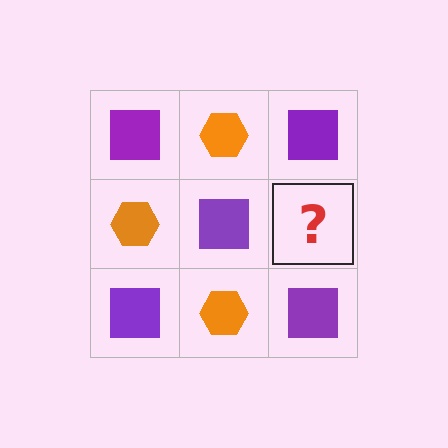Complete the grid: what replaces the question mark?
The question mark should be replaced with an orange hexagon.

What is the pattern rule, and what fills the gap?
The rule is that it alternates purple square and orange hexagon in a checkerboard pattern. The gap should be filled with an orange hexagon.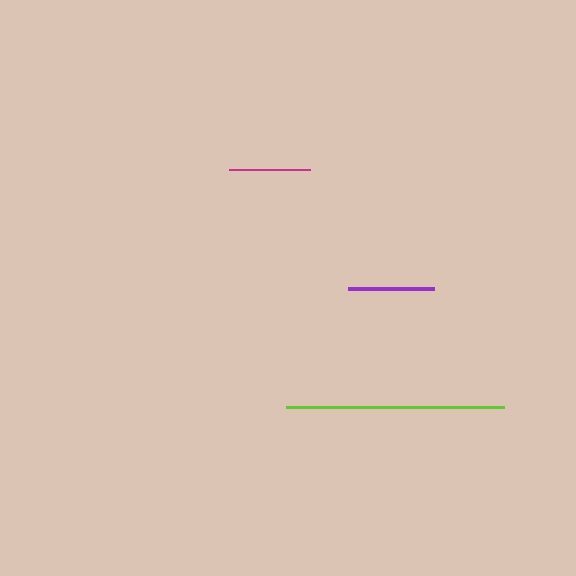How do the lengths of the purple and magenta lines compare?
The purple and magenta lines are approximately the same length.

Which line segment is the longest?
The lime line is the longest at approximately 218 pixels.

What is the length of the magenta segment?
The magenta segment is approximately 81 pixels long.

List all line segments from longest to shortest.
From longest to shortest: lime, purple, magenta.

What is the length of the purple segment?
The purple segment is approximately 86 pixels long.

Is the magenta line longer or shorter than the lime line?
The lime line is longer than the magenta line.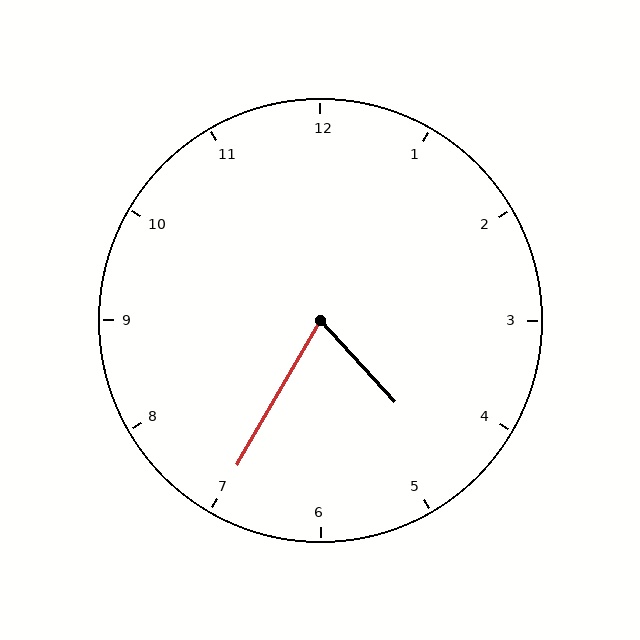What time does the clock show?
4:35.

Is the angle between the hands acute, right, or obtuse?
It is acute.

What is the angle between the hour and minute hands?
Approximately 72 degrees.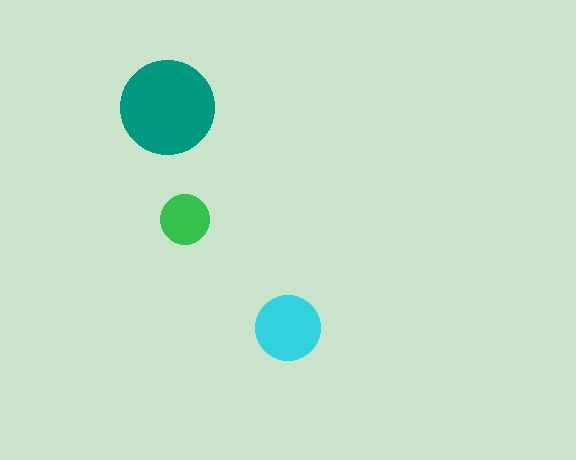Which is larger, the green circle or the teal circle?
The teal one.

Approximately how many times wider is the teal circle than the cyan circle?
About 1.5 times wider.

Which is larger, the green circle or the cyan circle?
The cyan one.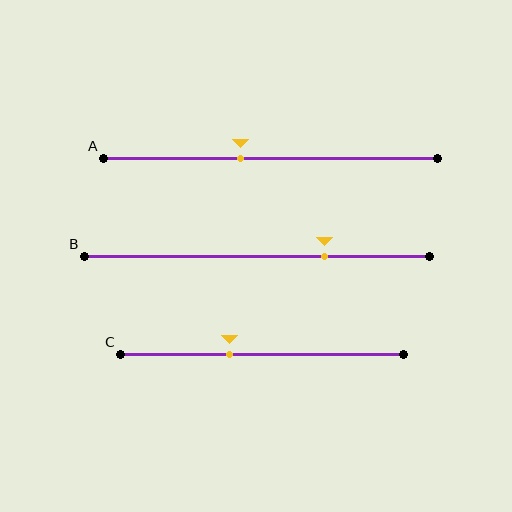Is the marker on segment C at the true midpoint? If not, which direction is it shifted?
No, the marker on segment C is shifted to the left by about 11% of the segment length.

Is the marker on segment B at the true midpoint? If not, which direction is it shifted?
No, the marker on segment B is shifted to the right by about 20% of the segment length.